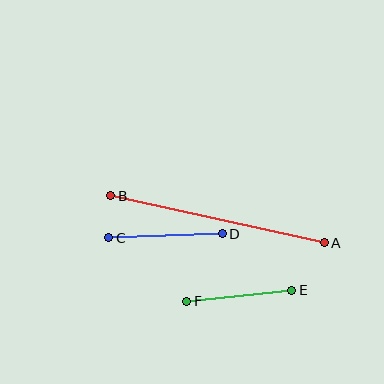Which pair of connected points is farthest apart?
Points A and B are farthest apart.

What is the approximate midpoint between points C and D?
The midpoint is at approximately (165, 236) pixels.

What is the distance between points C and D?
The distance is approximately 114 pixels.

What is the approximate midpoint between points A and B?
The midpoint is at approximately (217, 219) pixels.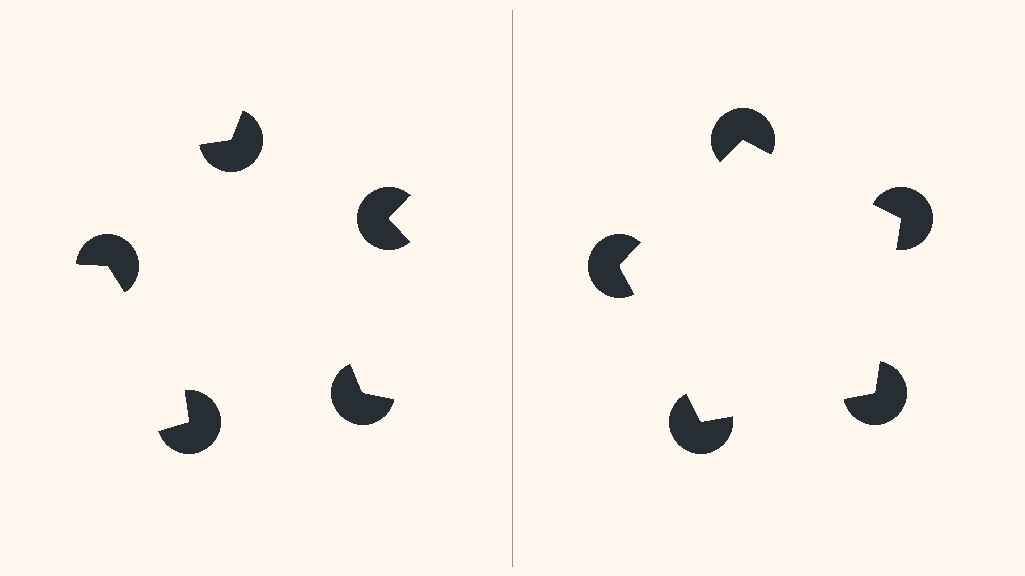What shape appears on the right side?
An illusory pentagon.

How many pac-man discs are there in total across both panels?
10 — 5 on each side.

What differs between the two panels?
The pac-man discs are positioned identically on both sides; only the wedge orientations differ. On the right they align to a pentagon; on the left they are misaligned.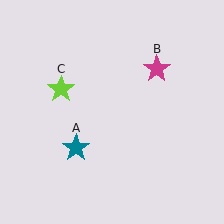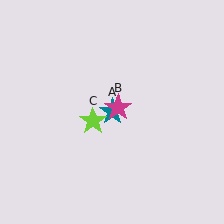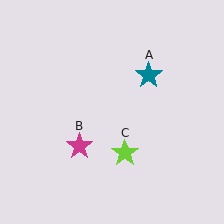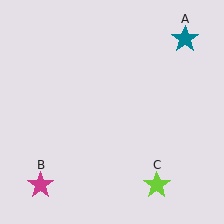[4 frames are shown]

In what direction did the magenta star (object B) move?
The magenta star (object B) moved down and to the left.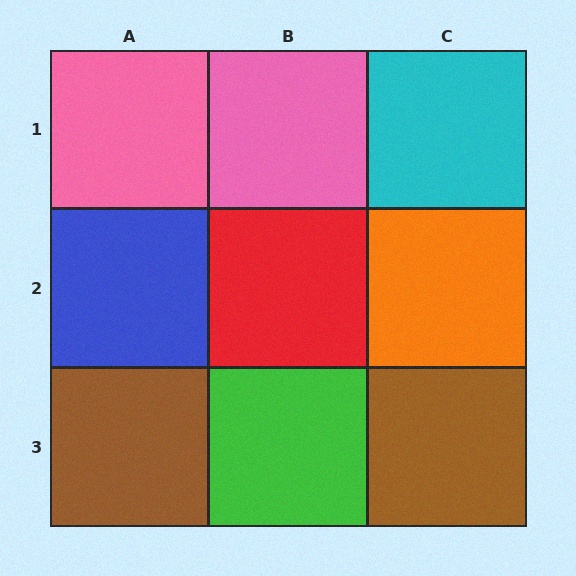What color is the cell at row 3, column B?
Green.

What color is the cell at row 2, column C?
Orange.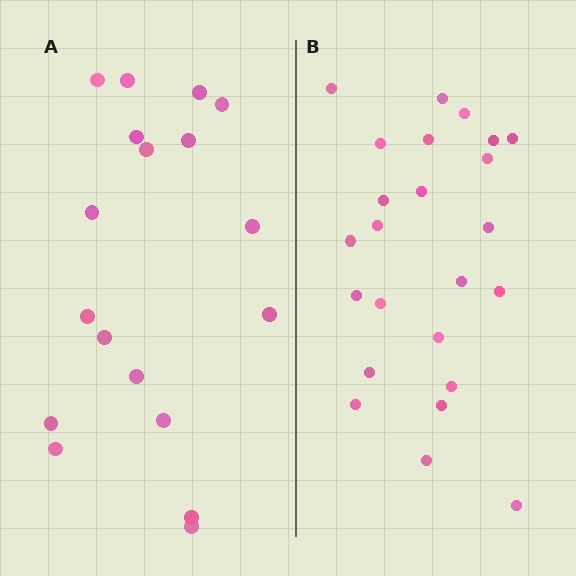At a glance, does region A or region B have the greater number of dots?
Region B (the right region) has more dots.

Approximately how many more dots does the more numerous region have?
Region B has about 6 more dots than region A.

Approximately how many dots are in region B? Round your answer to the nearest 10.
About 20 dots. (The exact count is 24, which rounds to 20.)